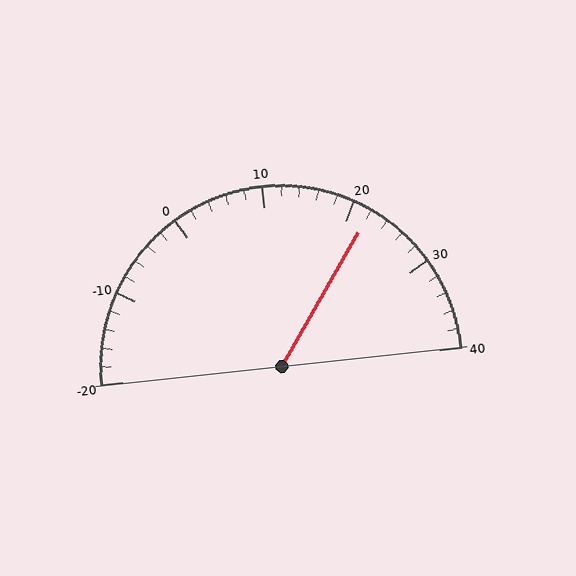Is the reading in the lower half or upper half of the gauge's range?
The reading is in the upper half of the range (-20 to 40).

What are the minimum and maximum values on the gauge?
The gauge ranges from -20 to 40.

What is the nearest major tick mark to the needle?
The nearest major tick mark is 20.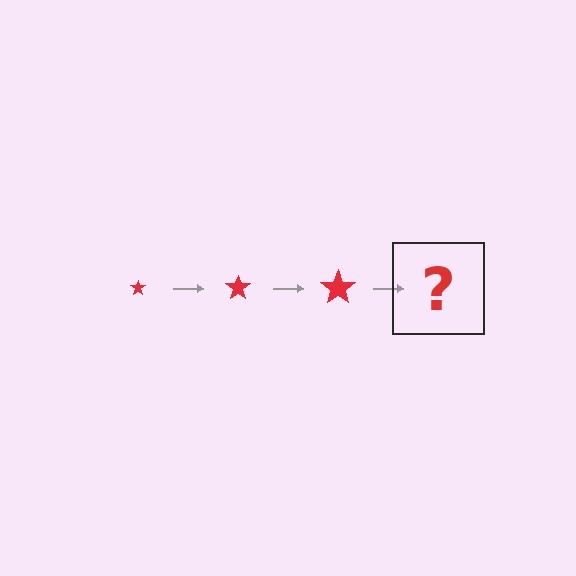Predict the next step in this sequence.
The next step is a red star, larger than the previous one.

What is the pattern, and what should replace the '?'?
The pattern is that the star gets progressively larger each step. The '?' should be a red star, larger than the previous one.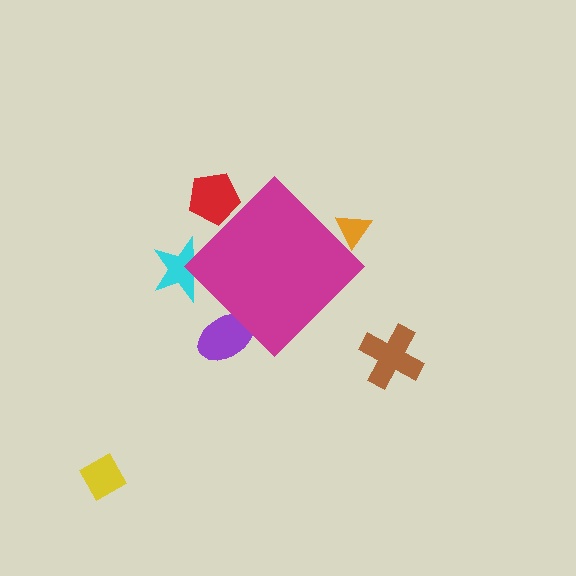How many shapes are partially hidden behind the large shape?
4 shapes are partially hidden.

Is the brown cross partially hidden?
No, the brown cross is fully visible.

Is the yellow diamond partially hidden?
No, the yellow diamond is fully visible.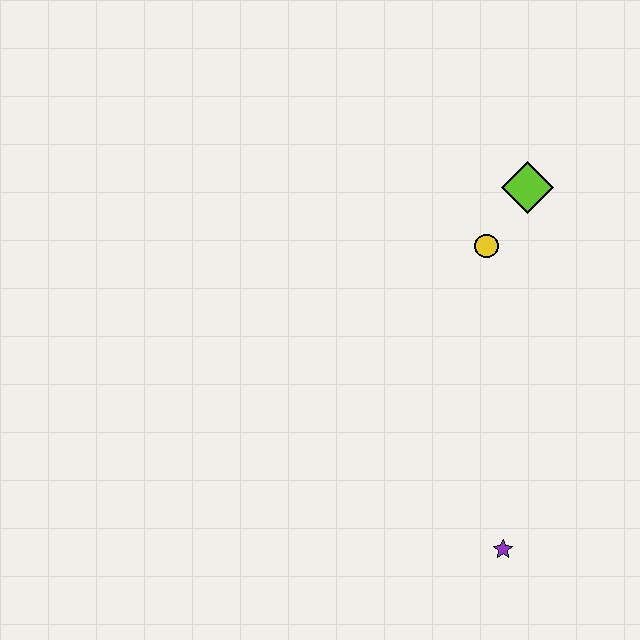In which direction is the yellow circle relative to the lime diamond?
The yellow circle is below the lime diamond.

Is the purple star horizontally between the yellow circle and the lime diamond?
Yes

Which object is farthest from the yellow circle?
The purple star is farthest from the yellow circle.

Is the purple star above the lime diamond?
No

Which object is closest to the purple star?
The yellow circle is closest to the purple star.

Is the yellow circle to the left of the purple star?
Yes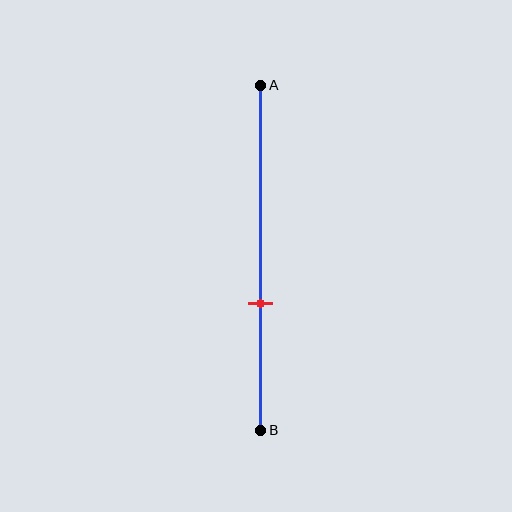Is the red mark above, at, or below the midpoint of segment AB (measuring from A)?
The red mark is below the midpoint of segment AB.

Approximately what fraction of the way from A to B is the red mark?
The red mark is approximately 65% of the way from A to B.